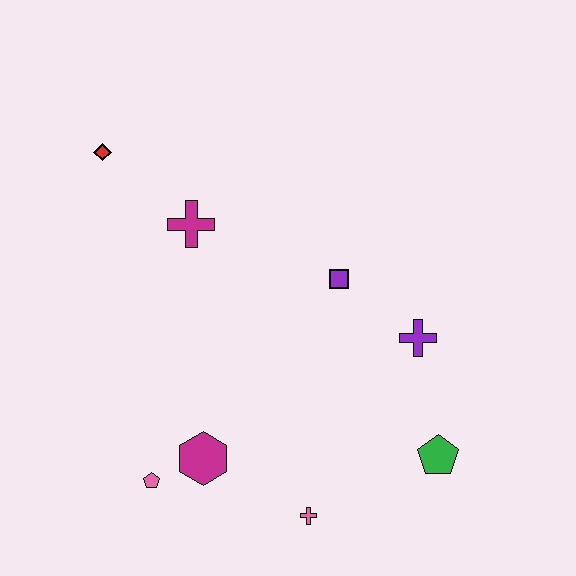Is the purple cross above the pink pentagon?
Yes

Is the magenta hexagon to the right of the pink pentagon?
Yes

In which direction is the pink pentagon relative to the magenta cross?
The pink pentagon is below the magenta cross.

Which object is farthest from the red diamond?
The green pentagon is farthest from the red diamond.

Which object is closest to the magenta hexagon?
The pink pentagon is closest to the magenta hexagon.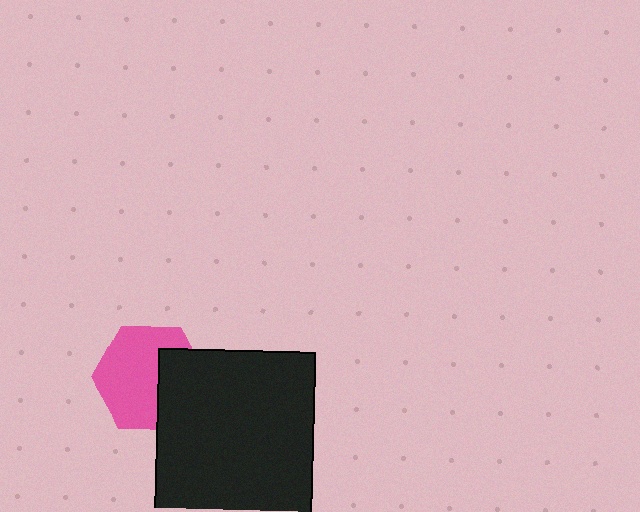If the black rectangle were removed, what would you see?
You would see the complete pink hexagon.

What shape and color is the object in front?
The object in front is a black rectangle.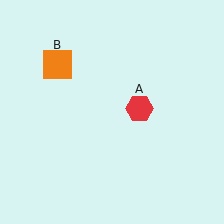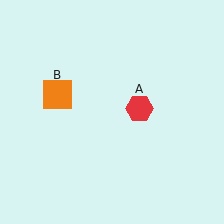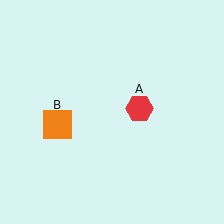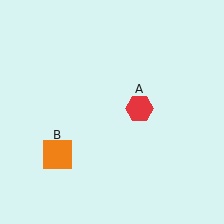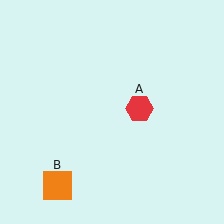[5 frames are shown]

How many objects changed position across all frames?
1 object changed position: orange square (object B).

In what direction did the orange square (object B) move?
The orange square (object B) moved down.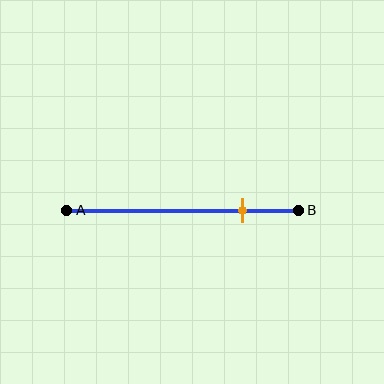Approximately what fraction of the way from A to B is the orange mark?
The orange mark is approximately 75% of the way from A to B.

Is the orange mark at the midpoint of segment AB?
No, the mark is at about 75% from A, not at the 50% midpoint.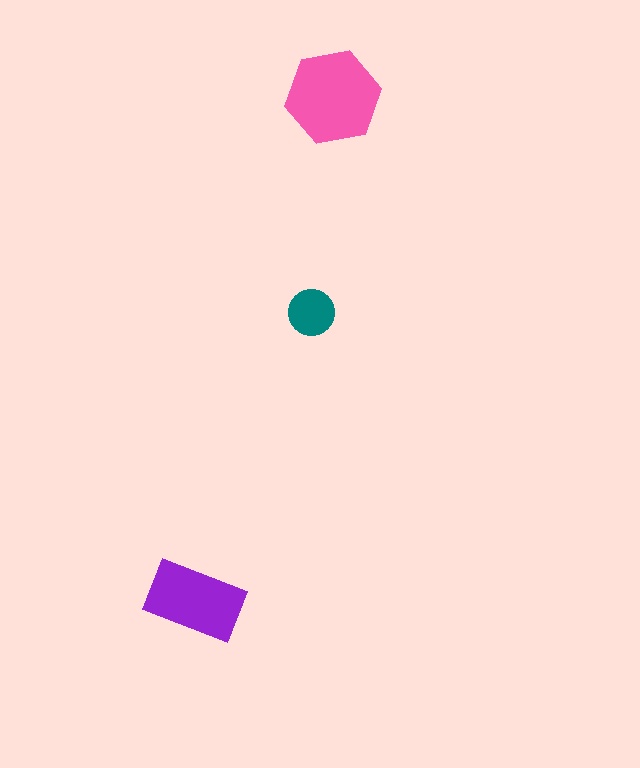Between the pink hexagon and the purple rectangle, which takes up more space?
The pink hexagon.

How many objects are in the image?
There are 3 objects in the image.